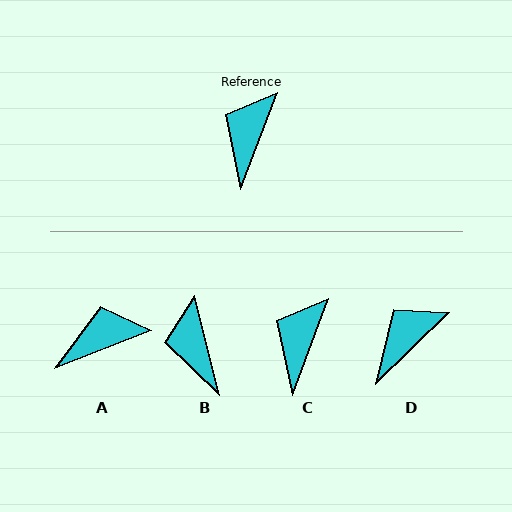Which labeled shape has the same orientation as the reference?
C.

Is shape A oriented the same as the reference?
No, it is off by about 48 degrees.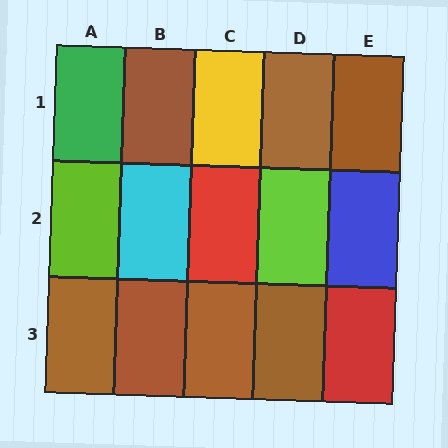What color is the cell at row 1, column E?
Brown.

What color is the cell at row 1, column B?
Brown.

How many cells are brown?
7 cells are brown.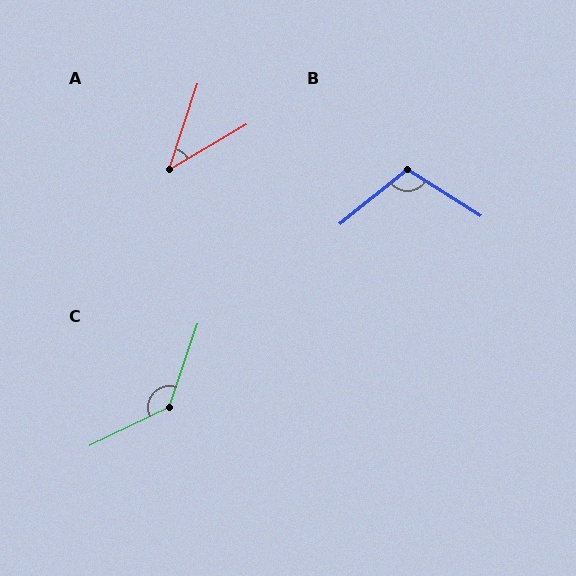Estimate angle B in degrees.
Approximately 108 degrees.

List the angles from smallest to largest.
A (41°), B (108°), C (135°).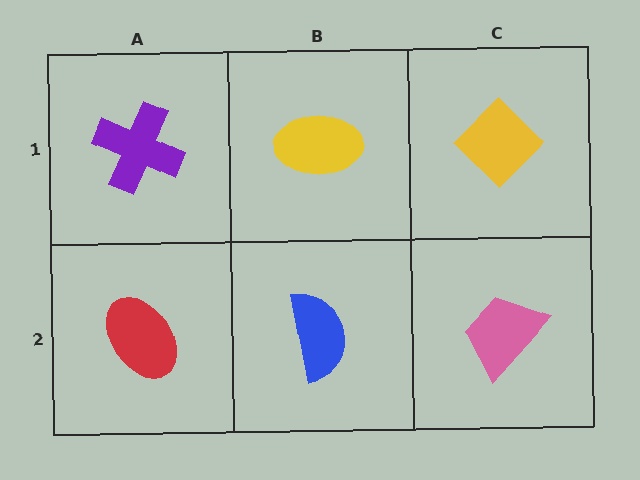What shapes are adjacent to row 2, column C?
A yellow diamond (row 1, column C), a blue semicircle (row 2, column B).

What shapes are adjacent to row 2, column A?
A purple cross (row 1, column A), a blue semicircle (row 2, column B).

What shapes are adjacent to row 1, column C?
A pink trapezoid (row 2, column C), a yellow ellipse (row 1, column B).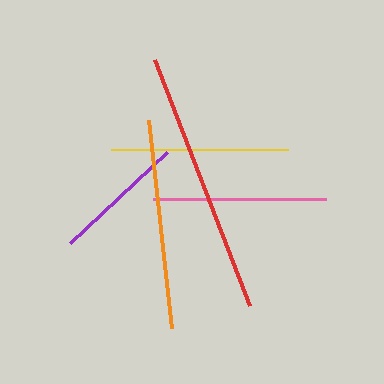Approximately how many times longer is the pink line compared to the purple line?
The pink line is approximately 1.3 times the length of the purple line.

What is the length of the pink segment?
The pink segment is approximately 173 pixels long.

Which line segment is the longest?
The red line is the longest at approximately 264 pixels.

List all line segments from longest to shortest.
From longest to shortest: red, orange, yellow, pink, purple.